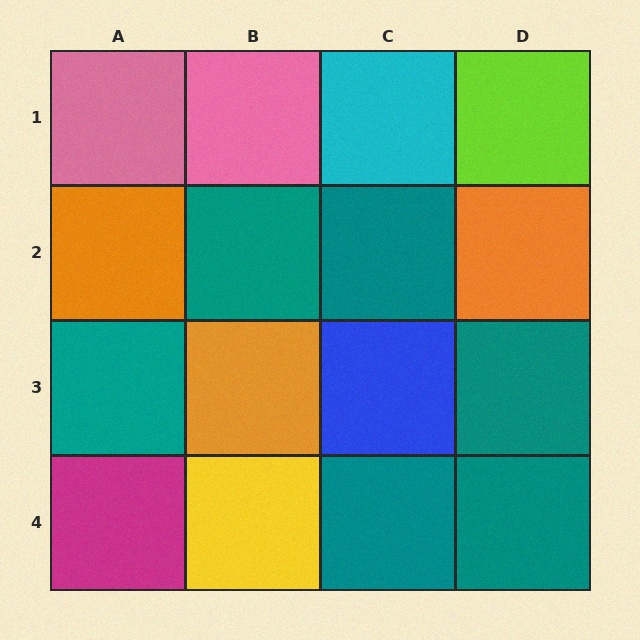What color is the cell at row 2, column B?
Teal.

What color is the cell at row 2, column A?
Orange.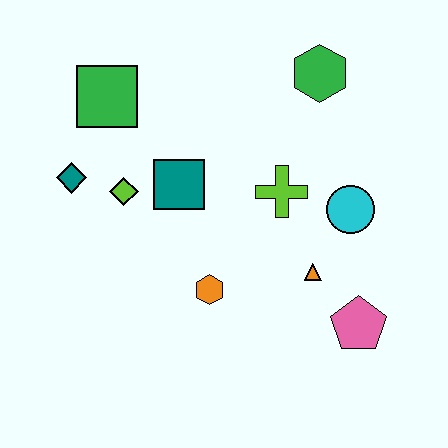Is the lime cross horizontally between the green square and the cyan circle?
Yes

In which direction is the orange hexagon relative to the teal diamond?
The orange hexagon is to the right of the teal diamond.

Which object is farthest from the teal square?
The pink pentagon is farthest from the teal square.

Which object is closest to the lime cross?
The cyan circle is closest to the lime cross.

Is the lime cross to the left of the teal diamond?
No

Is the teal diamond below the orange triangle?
No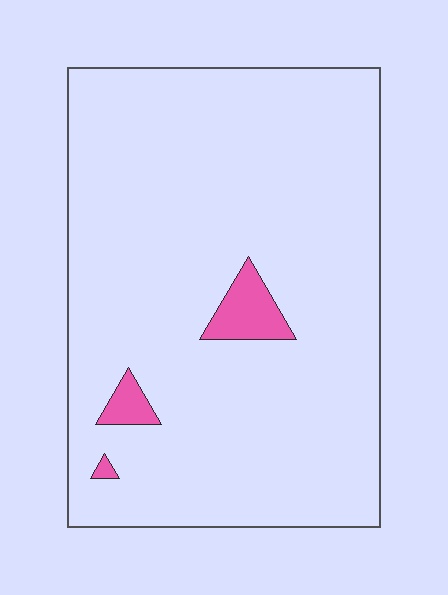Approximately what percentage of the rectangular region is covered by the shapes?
Approximately 5%.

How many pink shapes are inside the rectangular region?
3.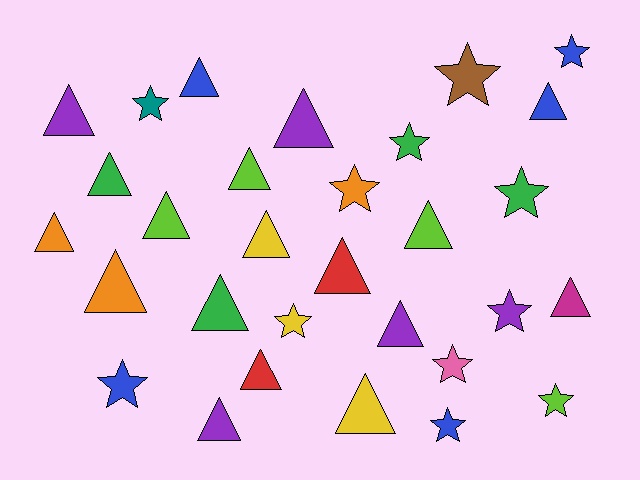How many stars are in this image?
There are 12 stars.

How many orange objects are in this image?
There are 3 orange objects.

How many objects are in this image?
There are 30 objects.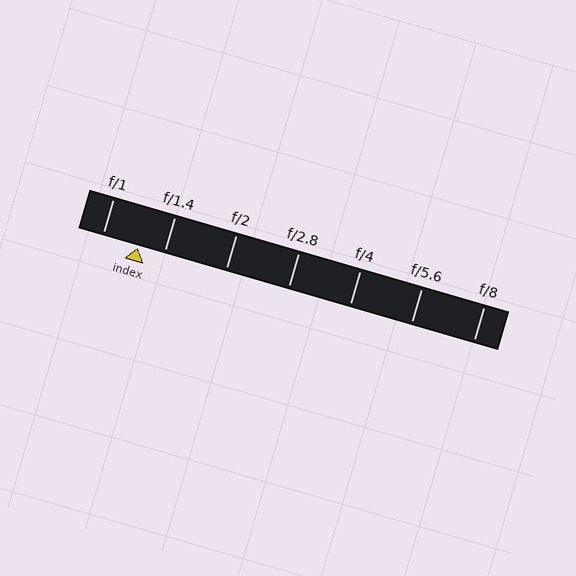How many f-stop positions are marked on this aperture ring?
There are 7 f-stop positions marked.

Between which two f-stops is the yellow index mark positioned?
The index mark is between f/1 and f/1.4.